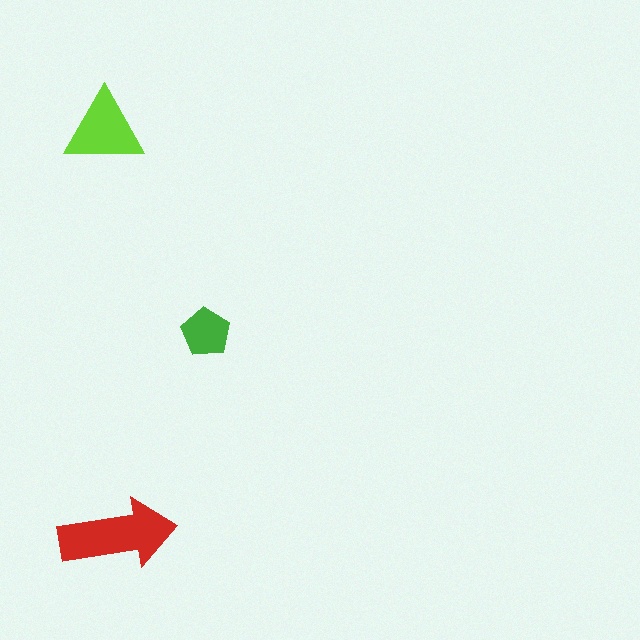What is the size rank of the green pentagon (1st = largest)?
3rd.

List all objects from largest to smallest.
The red arrow, the lime triangle, the green pentagon.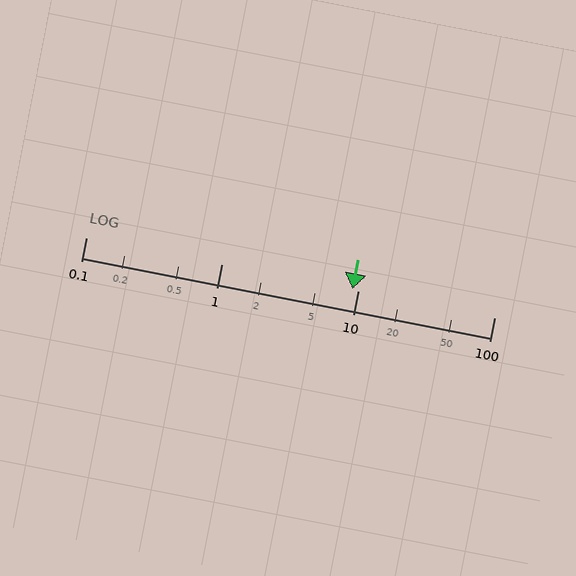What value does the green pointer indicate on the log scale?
The pointer indicates approximately 9.1.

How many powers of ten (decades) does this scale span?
The scale spans 3 decades, from 0.1 to 100.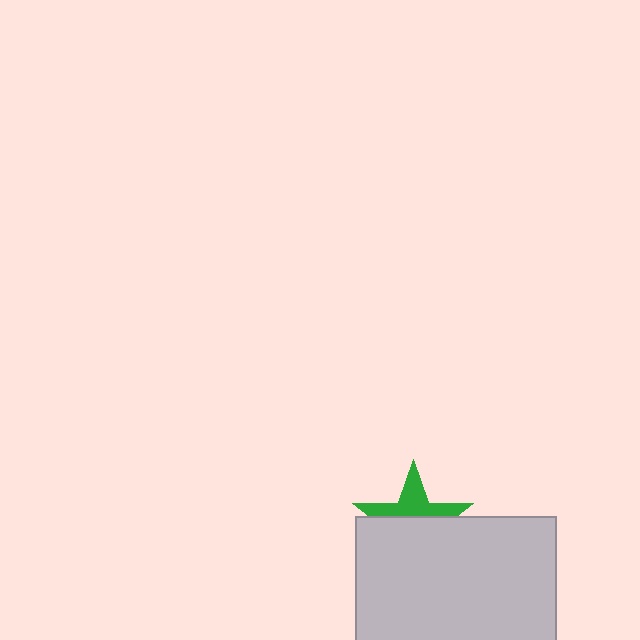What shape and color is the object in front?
The object in front is a light gray rectangle.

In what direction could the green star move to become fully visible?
The green star could move up. That would shift it out from behind the light gray rectangle entirely.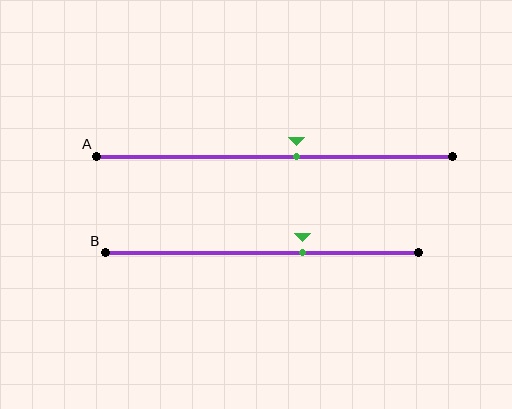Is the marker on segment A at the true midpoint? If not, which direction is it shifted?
No, the marker on segment A is shifted to the right by about 6% of the segment length.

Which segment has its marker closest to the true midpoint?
Segment A has its marker closest to the true midpoint.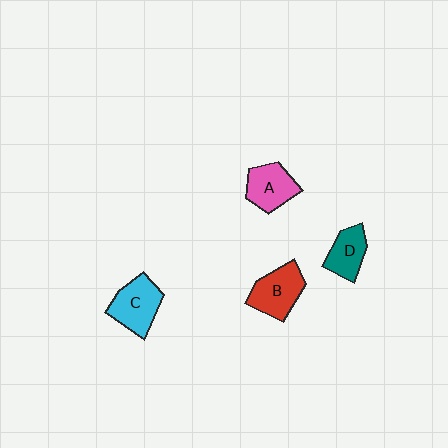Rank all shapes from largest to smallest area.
From largest to smallest: C (cyan), B (red), A (pink), D (teal).